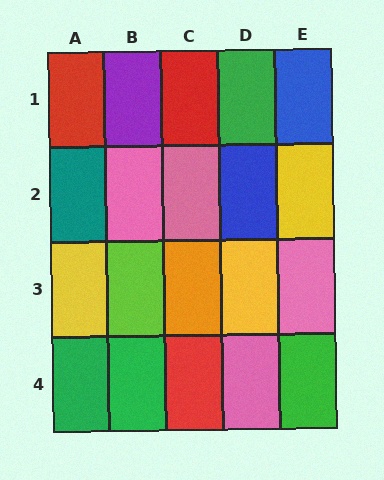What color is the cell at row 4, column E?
Green.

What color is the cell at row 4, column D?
Pink.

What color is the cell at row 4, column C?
Red.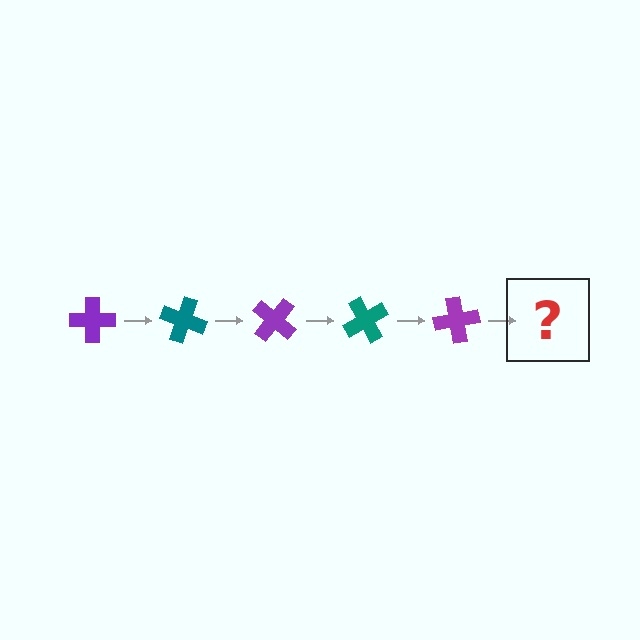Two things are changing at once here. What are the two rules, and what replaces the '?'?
The two rules are that it rotates 20 degrees each step and the color cycles through purple and teal. The '?' should be a teal cross, rotated 100 degrees from the start.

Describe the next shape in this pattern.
It should be a teal cross, rotated 100 degrees from the start.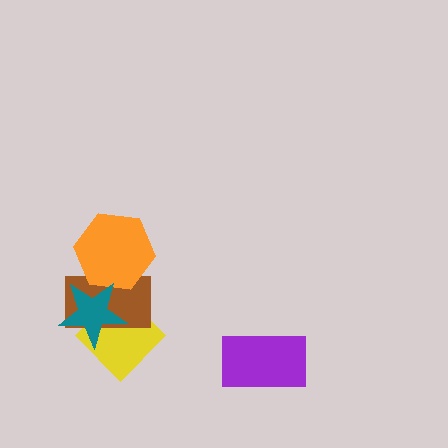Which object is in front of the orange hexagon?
The teal star is in front of the orange hexagon.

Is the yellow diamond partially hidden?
Yes, it is partially covered by another shape.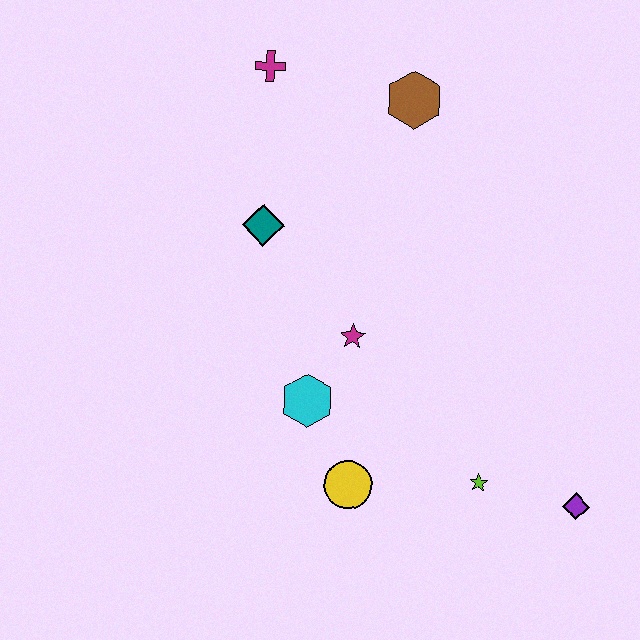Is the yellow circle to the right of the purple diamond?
No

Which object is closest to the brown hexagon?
The magenta cross is closest to the brown hexagon.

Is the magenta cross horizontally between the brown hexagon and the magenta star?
No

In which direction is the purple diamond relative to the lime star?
The purple diamond is to the right of the lime star.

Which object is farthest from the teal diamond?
The purple diamond is farthest from the teal diamond.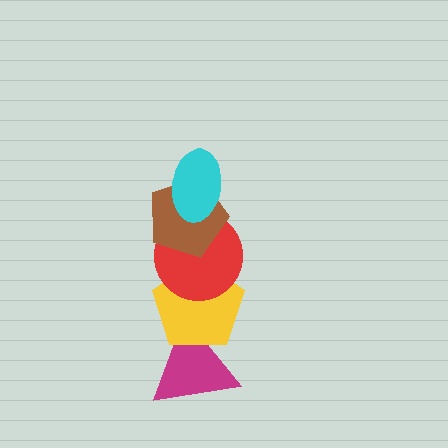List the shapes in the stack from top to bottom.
From top to bottom: the cyan ellipse, the brown pentagon, the red circle, the yellow pentagon, the magenta triangle.